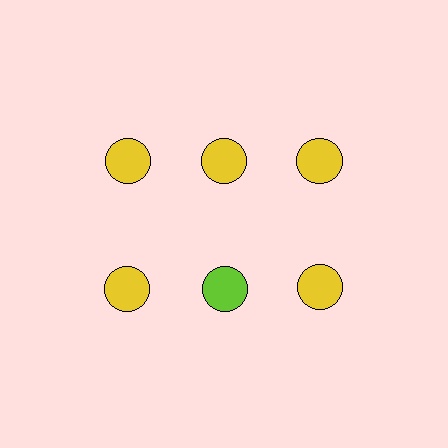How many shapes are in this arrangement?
There are 6 shapes arranged in a grid pattern.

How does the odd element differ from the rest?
It has a different color: lime instead of yellow.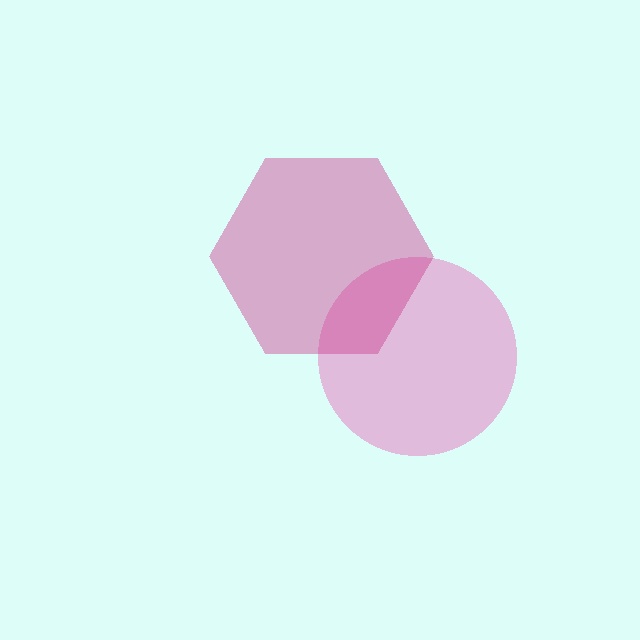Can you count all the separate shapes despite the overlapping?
Yes, there are 2 separate shapes.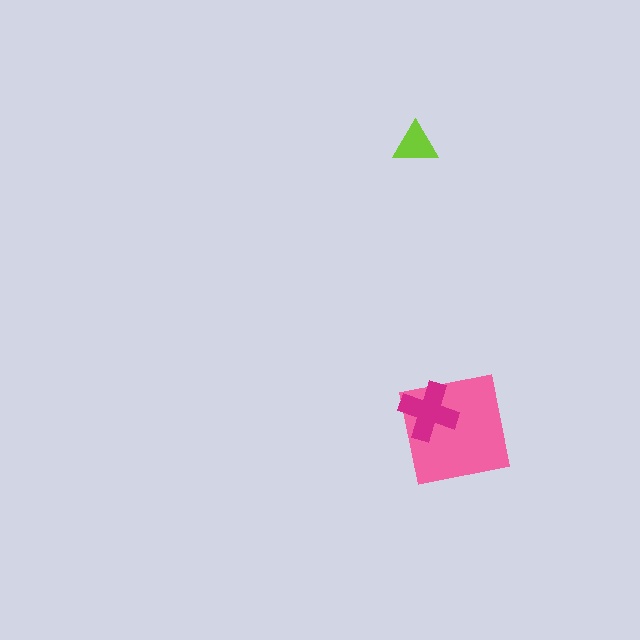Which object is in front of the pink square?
The magenta cross is in front of the pink square.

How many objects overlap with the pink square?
1 object overlaps with the pink square.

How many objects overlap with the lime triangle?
0 objects overlap with the lime triangle.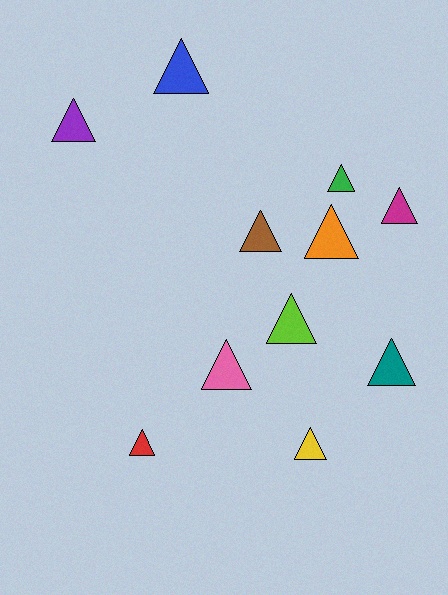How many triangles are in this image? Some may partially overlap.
There are 11 triangles.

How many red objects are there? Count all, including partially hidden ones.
There is 1 red object.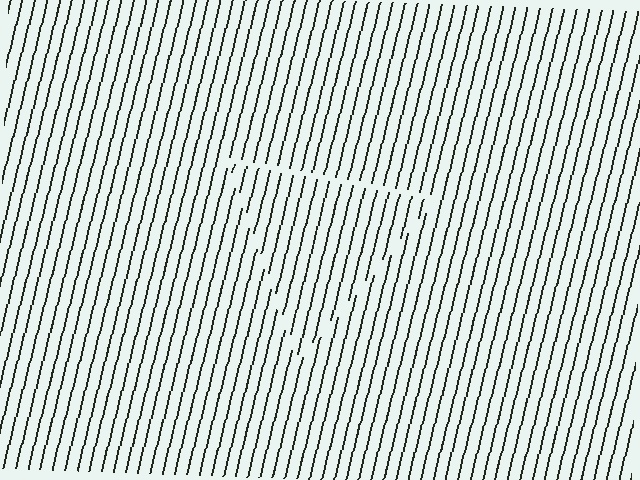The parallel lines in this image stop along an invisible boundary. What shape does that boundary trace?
An illusory triangle. The interior of the shape contains the same grating, shifted by half a period — the contour is defined by the phase discontinuity where line-ends from the inner and outer gratings abut.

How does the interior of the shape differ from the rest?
The interior of the shape contains the same grating, shifted by half a period — the contour is defined by the phase discontinuity where line-ends from the inner and outer gratings abut.